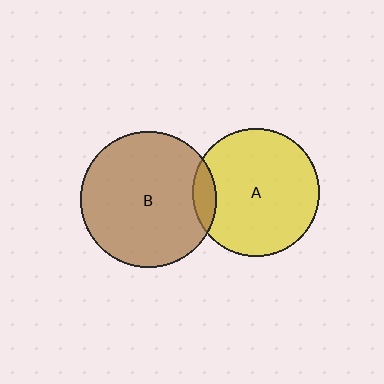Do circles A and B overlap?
Yes.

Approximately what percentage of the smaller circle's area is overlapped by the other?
Approximately 10%.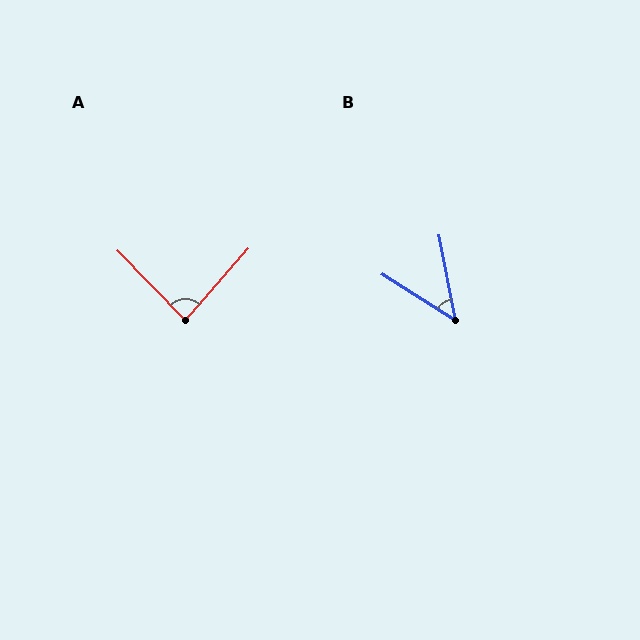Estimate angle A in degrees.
Approximately 85 degrees.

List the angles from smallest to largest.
B (47°), A (85°).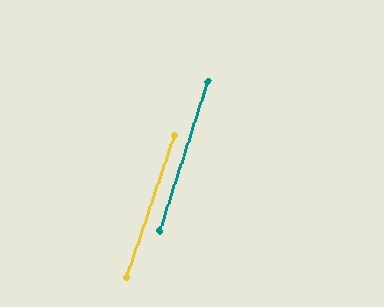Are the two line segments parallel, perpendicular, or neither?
Parallel — their directions differ by only 0.9°.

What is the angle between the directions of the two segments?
Approximately 1 degree.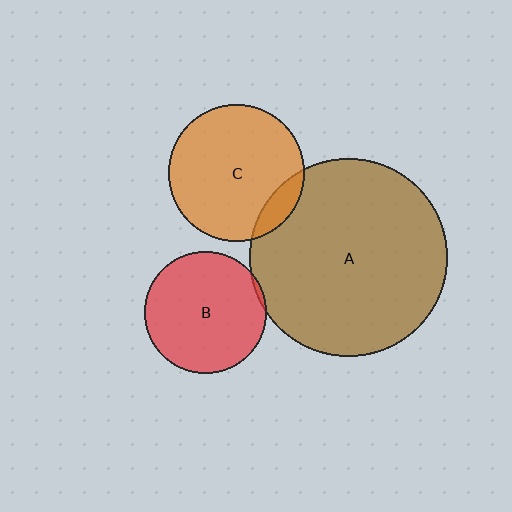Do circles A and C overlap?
Yes.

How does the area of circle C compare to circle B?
Approximately 1.3 times.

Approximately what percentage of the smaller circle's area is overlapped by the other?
Approximately 10%.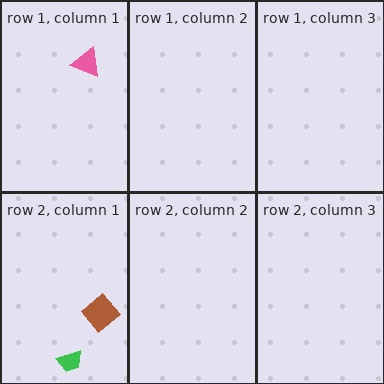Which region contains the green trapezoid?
The row 2, column 1 region.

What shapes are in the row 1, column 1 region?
The pink triangle.